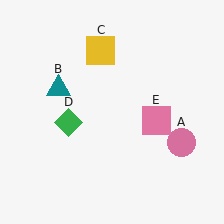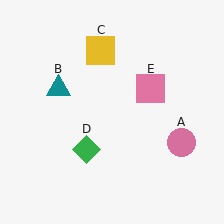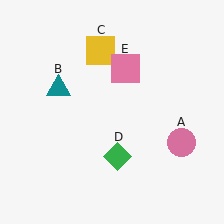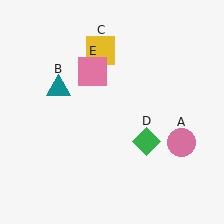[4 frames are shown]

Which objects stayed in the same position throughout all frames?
Pink circle (object A) and teal triangle (object B) and yellow square (object C) remained stationary.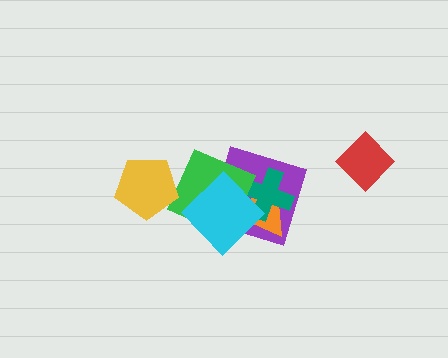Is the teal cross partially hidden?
Yes, it is partially covered by another shape.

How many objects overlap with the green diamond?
5 objects overlap with the green diamond.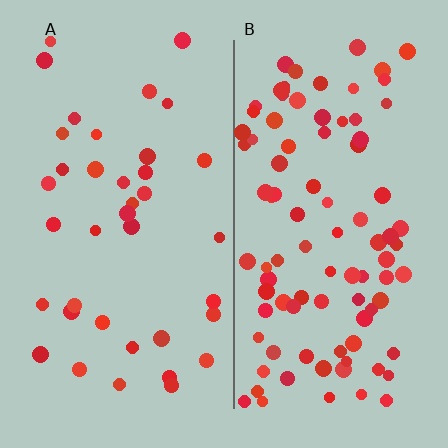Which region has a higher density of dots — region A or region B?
B (the right).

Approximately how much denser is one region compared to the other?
Approximately 2.5× — region B over region A.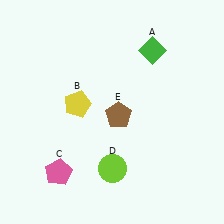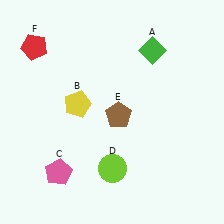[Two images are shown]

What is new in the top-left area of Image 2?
A red pentagon (F) was added in the top-left area of Image 2.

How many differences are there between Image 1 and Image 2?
There is 1 difference between the two images.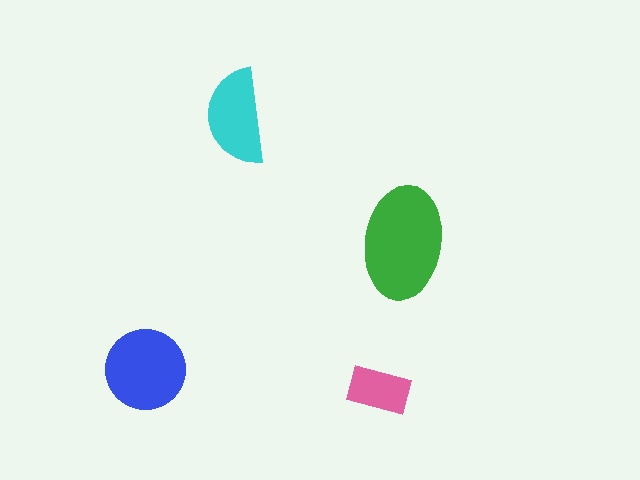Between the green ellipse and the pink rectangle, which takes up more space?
The green ellipse.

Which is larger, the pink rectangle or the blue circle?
The blue circle.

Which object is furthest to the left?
The blue circle is leftmost.